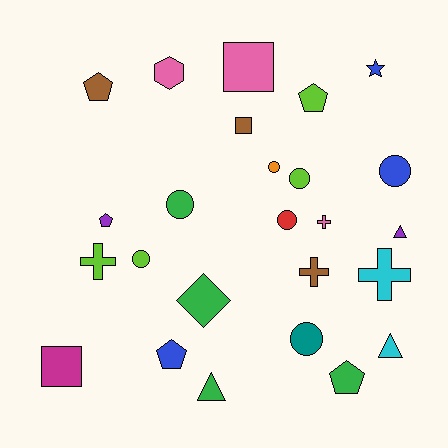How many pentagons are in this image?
There are 5 pentagons.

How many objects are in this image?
There are 25 objects.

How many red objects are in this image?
There is 1 red object.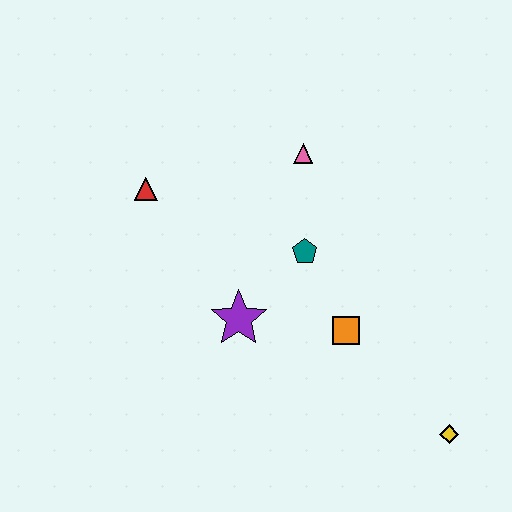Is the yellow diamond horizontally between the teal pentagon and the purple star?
No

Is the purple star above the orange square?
Yes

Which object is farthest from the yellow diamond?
The red triangle is farthest from the yellow diamond.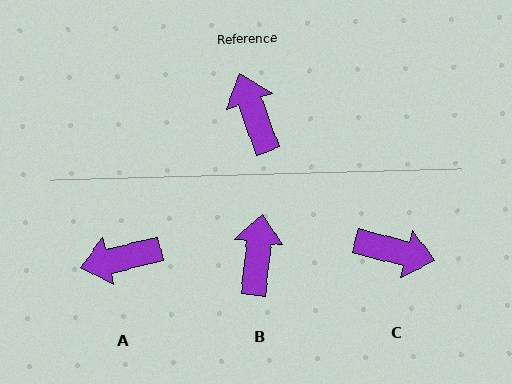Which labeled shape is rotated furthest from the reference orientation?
C, about 125 degrees away.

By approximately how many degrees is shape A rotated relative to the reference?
Approximately 83 degrees counter-clockwise.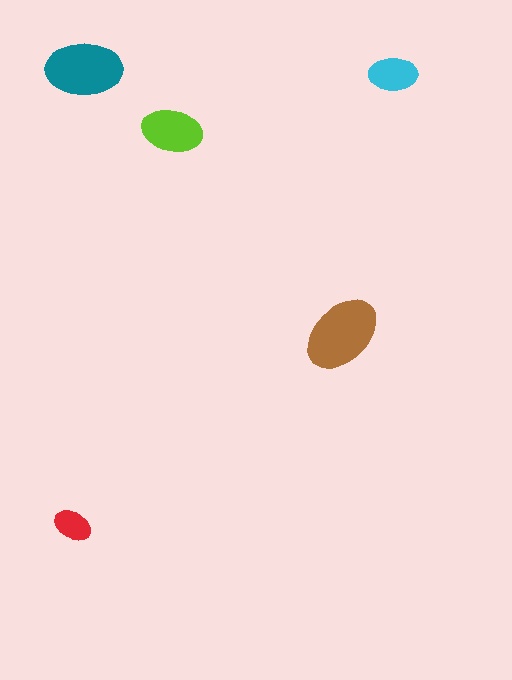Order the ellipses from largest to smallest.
the brown one, the teal one, the lime one, the cyan one, the red one.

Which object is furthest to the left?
The red ellipse is leftmost.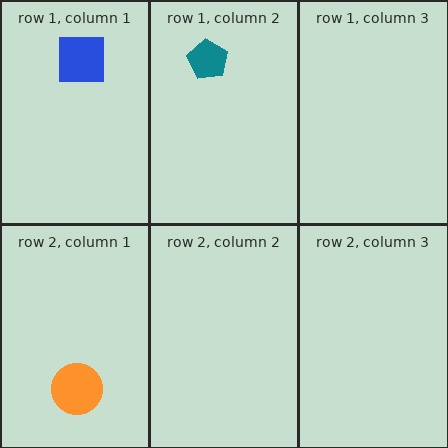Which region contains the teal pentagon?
The row 1, column 2 region.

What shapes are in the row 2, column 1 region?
The orange circle.